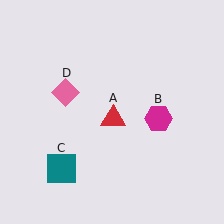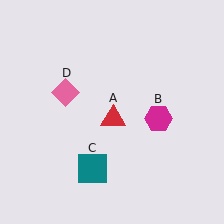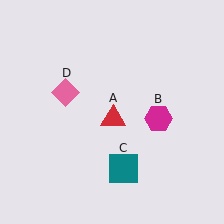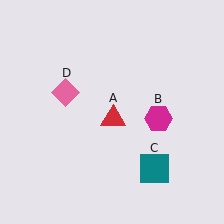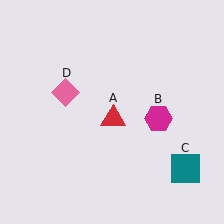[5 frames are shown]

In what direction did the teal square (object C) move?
The teal square (object C) moved right.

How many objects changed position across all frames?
1 object changed position: teal square (object C).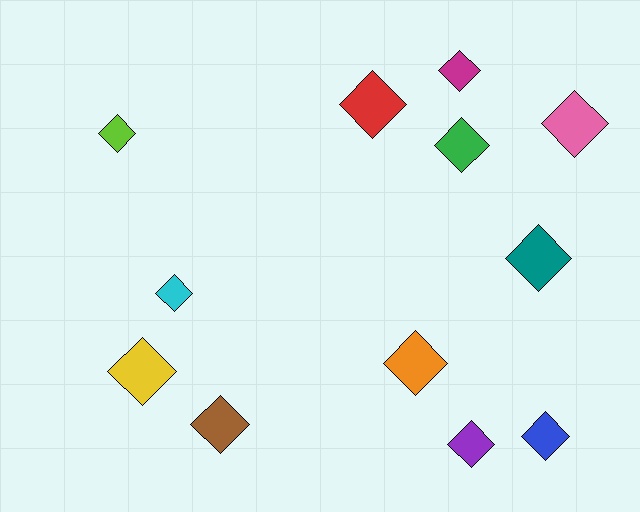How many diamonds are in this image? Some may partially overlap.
There are 12 diamonds.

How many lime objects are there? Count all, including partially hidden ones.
There is 1 lime object.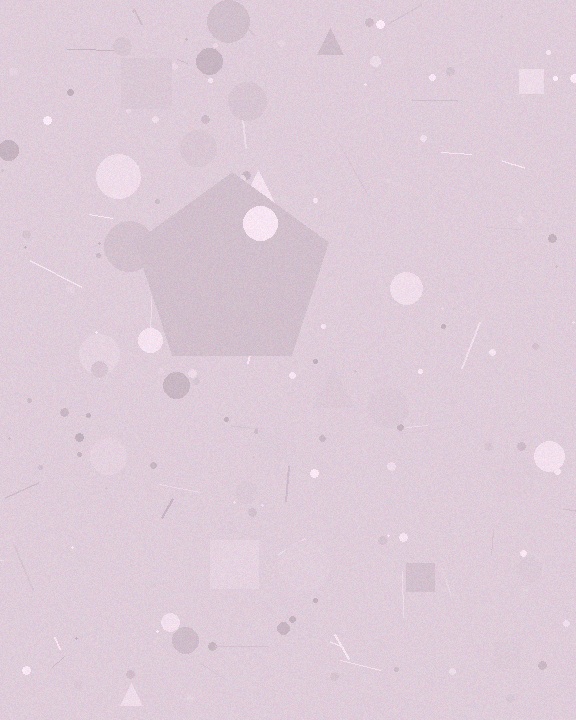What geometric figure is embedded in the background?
A pentagon is embedded in the background.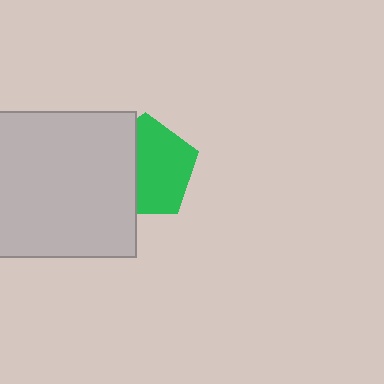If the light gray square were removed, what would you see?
You would see the complete green pentagon.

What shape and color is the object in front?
The object in front is a light gray square.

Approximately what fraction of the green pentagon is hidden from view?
Roughly 40% of the green pentagon is hidden behind the light gray square.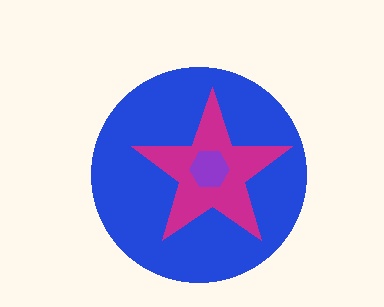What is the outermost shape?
The blue circle.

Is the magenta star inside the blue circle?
Yes.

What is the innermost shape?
The purple hexagon.